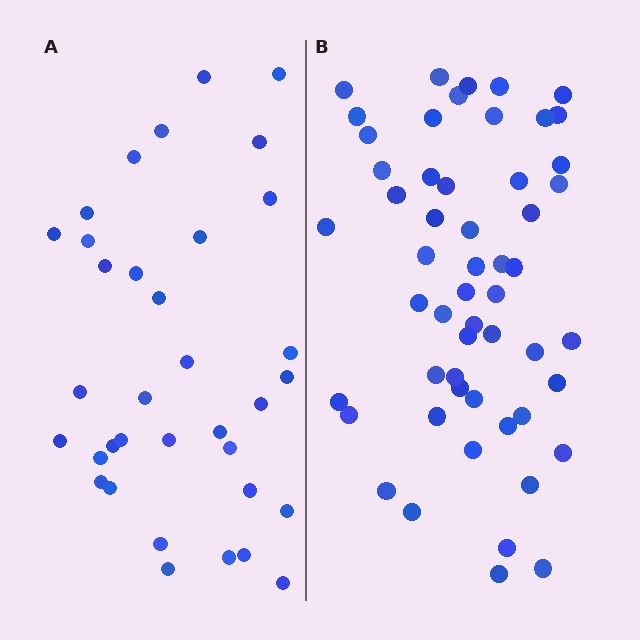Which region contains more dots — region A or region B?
Region B (the right region) has more dots.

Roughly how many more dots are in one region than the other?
Region B has approximately 20 more dots than region A.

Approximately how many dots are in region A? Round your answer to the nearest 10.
About 40 dots. (The exact count is 35, which rounds to 40.)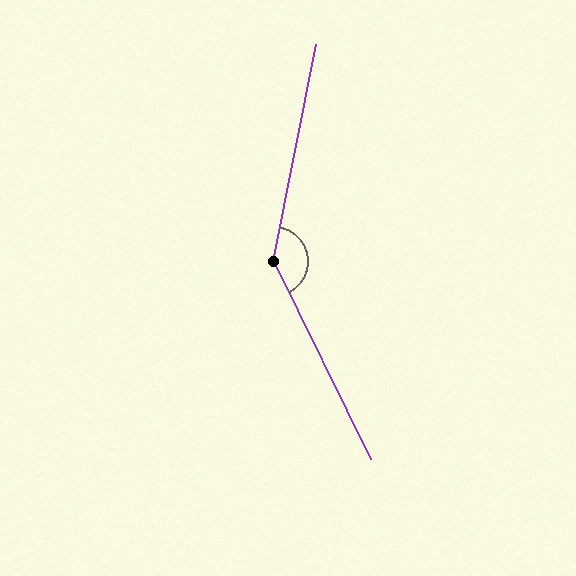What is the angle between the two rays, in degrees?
Approximately 143 degrees.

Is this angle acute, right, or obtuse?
It is obtuse.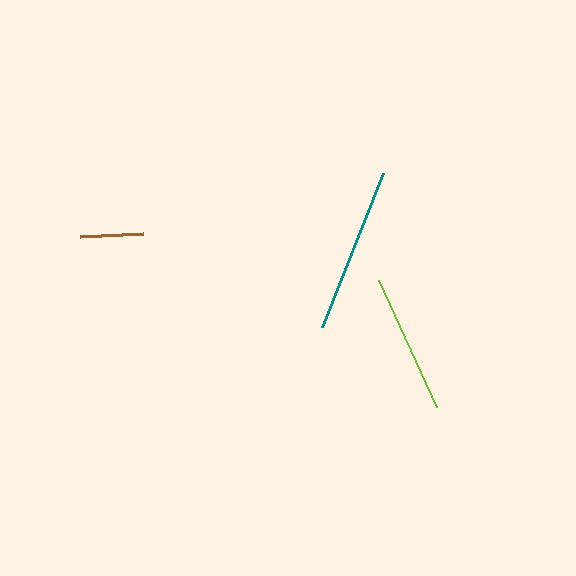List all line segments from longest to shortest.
From longest to shortest: teal, lime, brown.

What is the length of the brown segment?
The brown segment is approximately 62 pixels long.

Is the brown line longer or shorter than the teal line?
The teal line is longer than the brown line.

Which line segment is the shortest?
The brown line is the shortest at approximately 62 pixels.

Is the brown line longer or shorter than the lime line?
The lime line is longer than the brown line.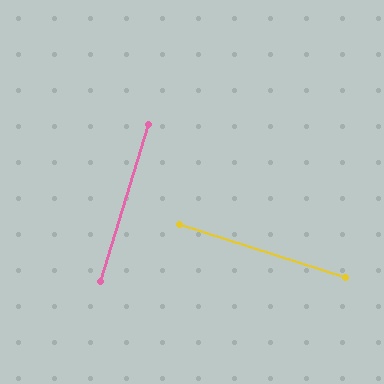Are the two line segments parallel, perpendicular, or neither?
Perpendicular — they meet at approximately 89°.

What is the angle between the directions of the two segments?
Approximately 89 degrees.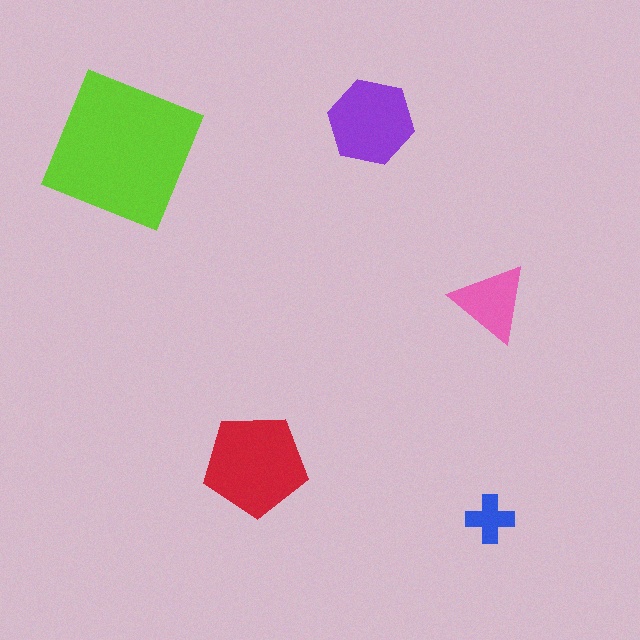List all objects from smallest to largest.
The blue cross, the pink triangle, the purple hexagon, the red pentagon, the lime square.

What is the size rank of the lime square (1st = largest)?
1st.